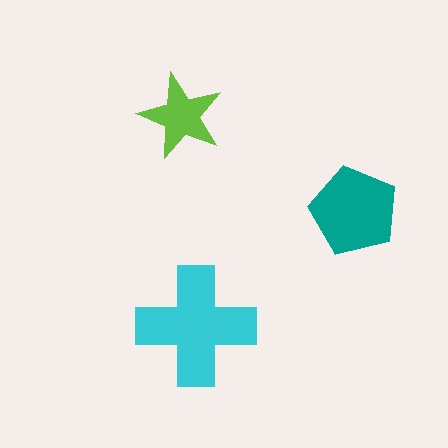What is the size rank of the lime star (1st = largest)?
3rd.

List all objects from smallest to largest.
The lime star, the teal pentagon, the cyan cross.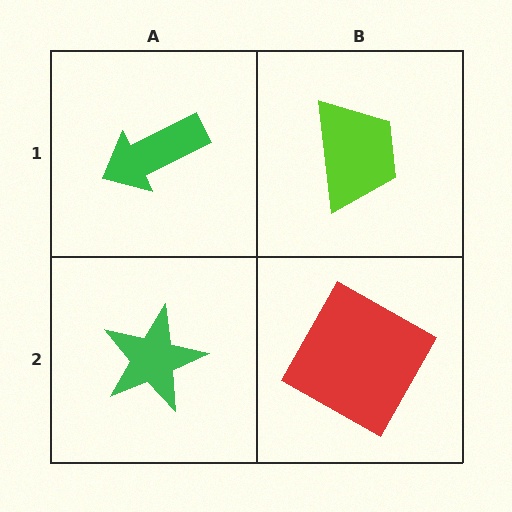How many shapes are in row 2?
2 shapes.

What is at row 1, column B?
A lime trapezoid.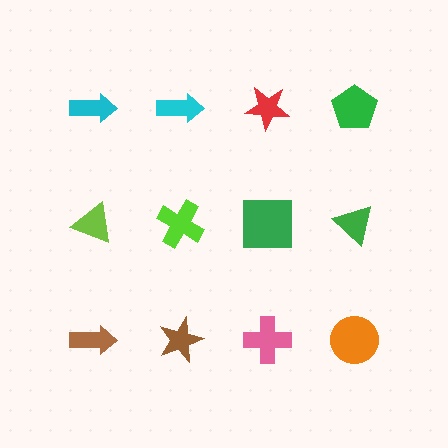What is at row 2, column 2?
A lime cross.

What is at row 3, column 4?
An orange circle.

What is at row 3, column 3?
A pink cross.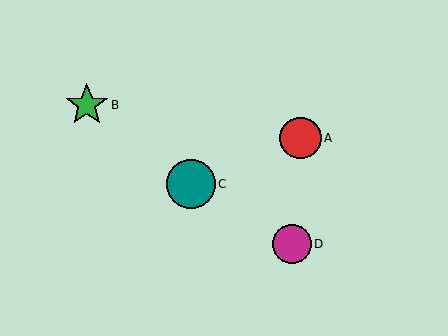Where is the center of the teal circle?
The center of the teal circle is at (191, 184).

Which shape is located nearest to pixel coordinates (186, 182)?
The teal circle (labeled C) at (191, 184) is nearest to that location.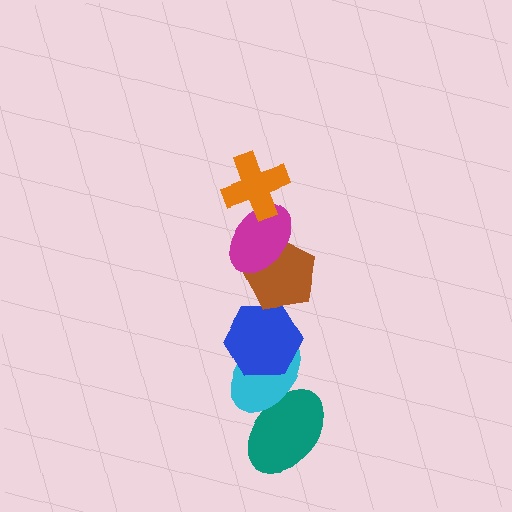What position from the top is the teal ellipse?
The teal ellipse is 6th from the top.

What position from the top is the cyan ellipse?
The cyan ellipse is 5th from the top.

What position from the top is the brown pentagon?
The brown pentagon is 3rd from the top.